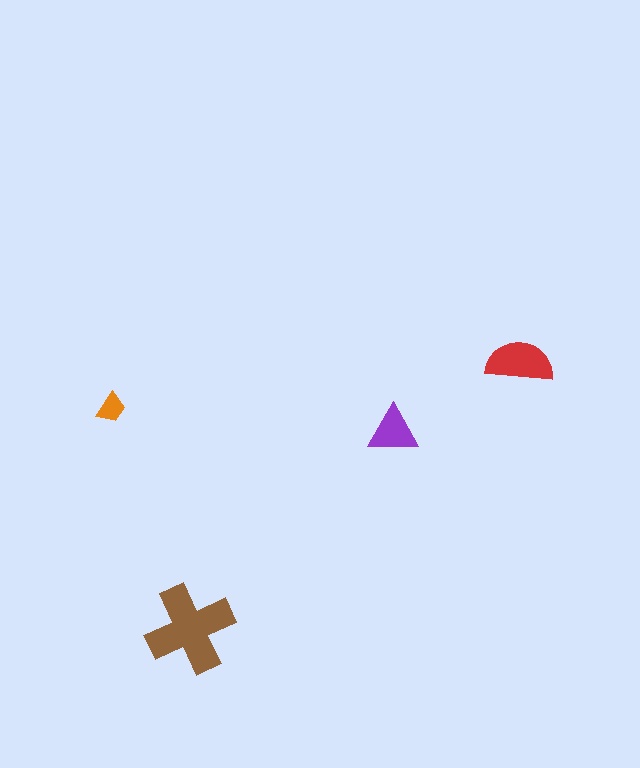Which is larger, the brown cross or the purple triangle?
The brown cross.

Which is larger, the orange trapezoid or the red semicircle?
The red semicircle.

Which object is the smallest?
The orange trapezoid.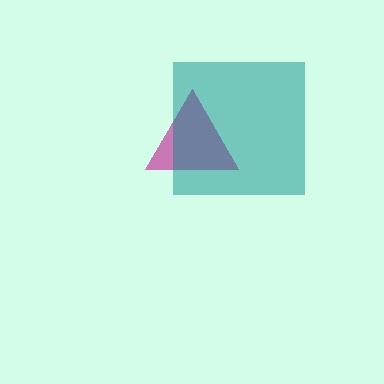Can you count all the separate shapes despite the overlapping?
Yes, there are 2 separate shapes.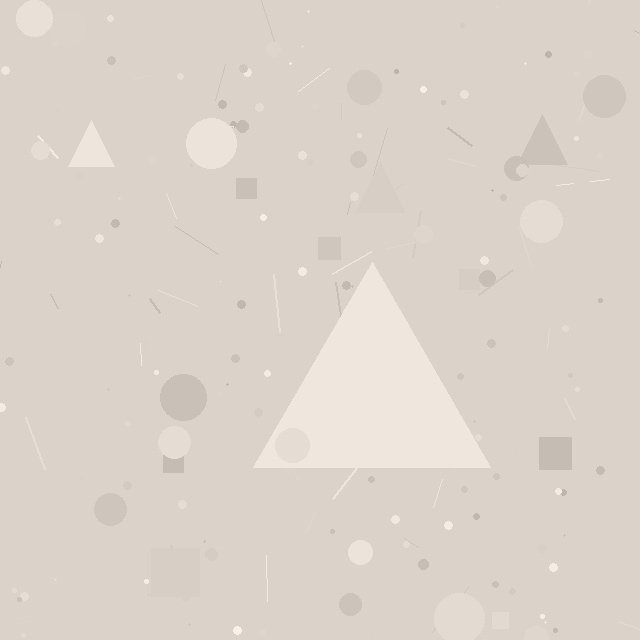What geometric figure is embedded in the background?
A triangle is embedded in the background.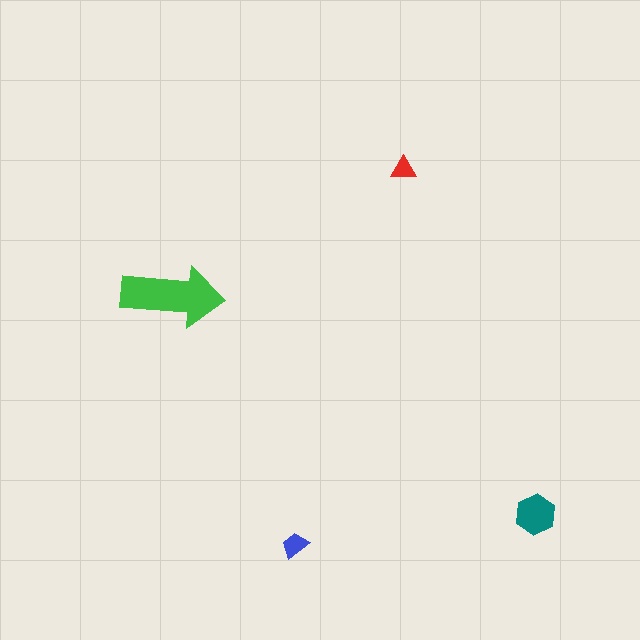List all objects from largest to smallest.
The green arrow, the teal hexagon, the blue trapezoid, the red triangle.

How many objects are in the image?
There are 4 objects in the image.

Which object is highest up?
The red triangle is topmost.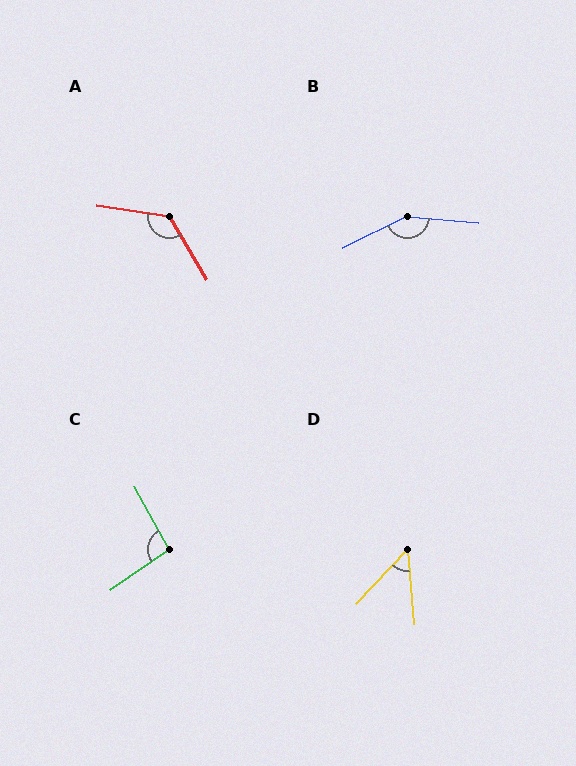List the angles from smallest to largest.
D (48°), C (96°), A (130°), B (149°).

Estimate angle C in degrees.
Approximately 96 degrees.